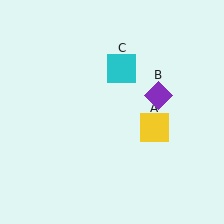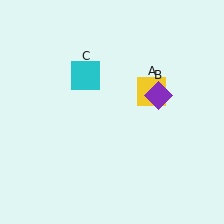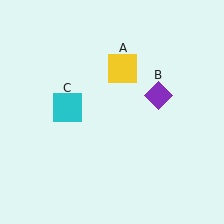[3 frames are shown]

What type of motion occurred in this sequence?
The yellow square (object A), cyan square (object C) rotated counterclockwise around the center of the scene.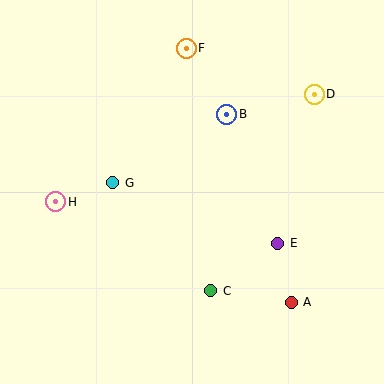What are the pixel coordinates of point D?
Point D is at (314, 94).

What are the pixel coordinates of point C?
Point C is at (211, 291).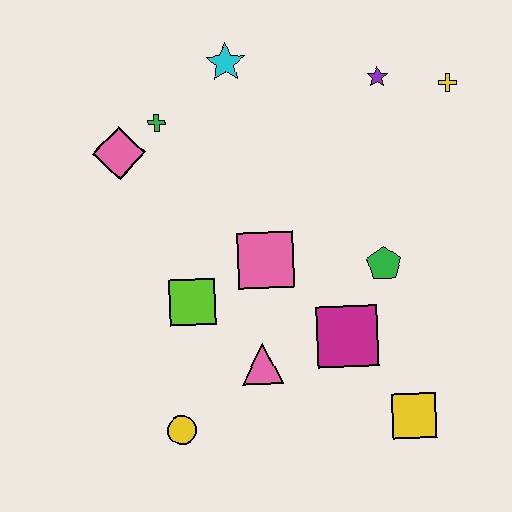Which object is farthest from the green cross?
The yellow square is farthest from the green cross.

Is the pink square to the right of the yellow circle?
Yes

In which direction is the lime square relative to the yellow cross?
The lime square is to the left of the yellow cross.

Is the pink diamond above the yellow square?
Yes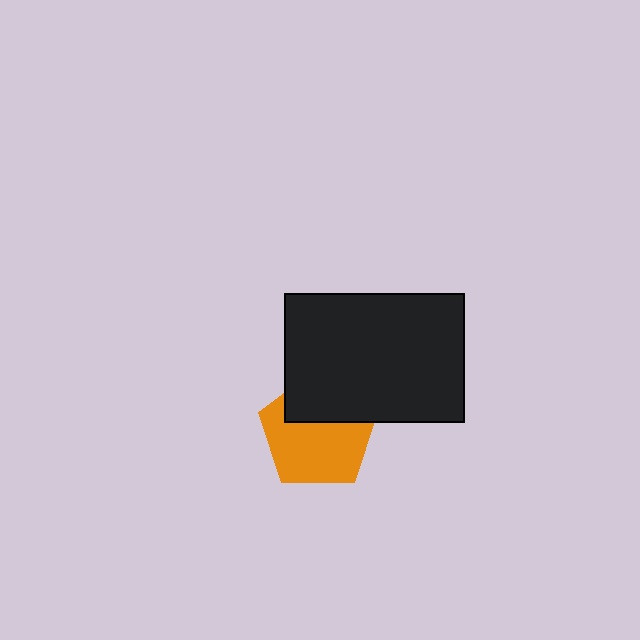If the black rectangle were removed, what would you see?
You would see the complete orange pentagon.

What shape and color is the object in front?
The object in front is a black rectangle.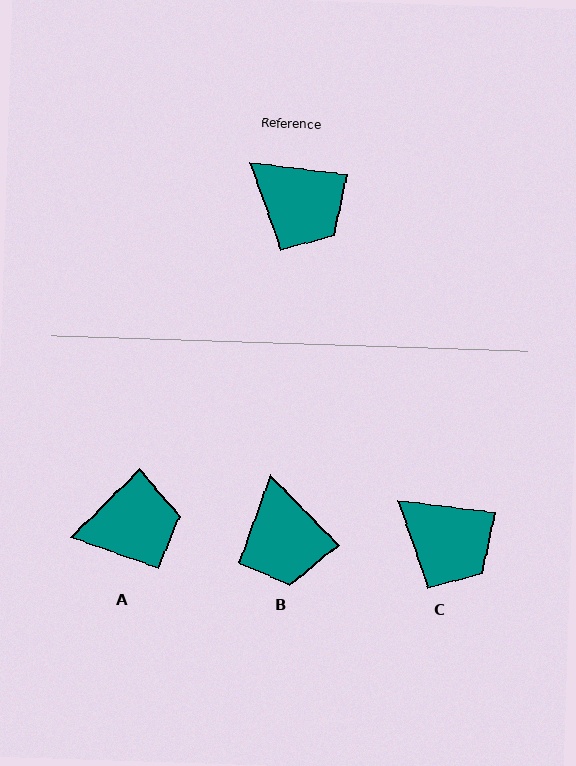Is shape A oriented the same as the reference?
No, it is off by about 52 degrees.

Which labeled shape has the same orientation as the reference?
C.